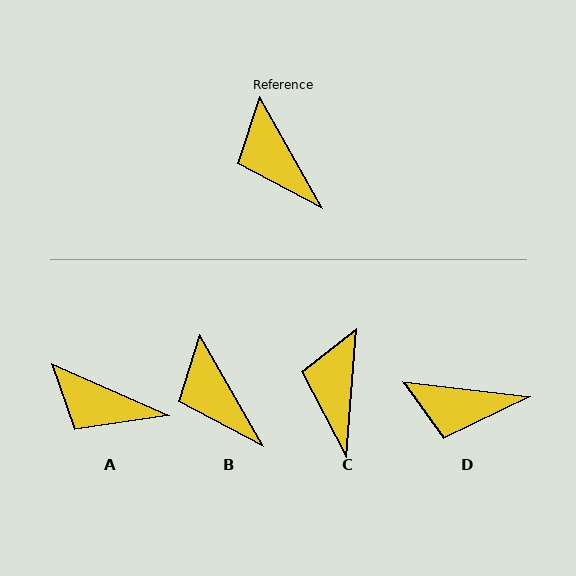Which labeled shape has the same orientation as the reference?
B.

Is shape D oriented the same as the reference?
No, it is off by about 54 degrees.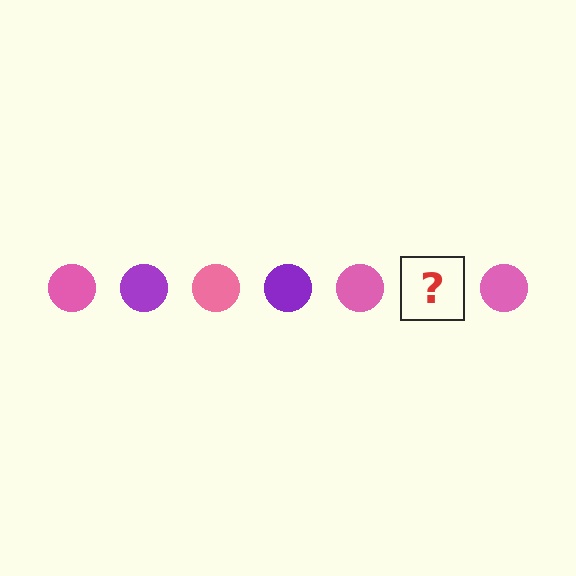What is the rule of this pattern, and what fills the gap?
The rule is that the pattern cycles through pink, purple circles. The gap should be filled with a purple circle.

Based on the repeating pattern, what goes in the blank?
The blank should be a purple circle.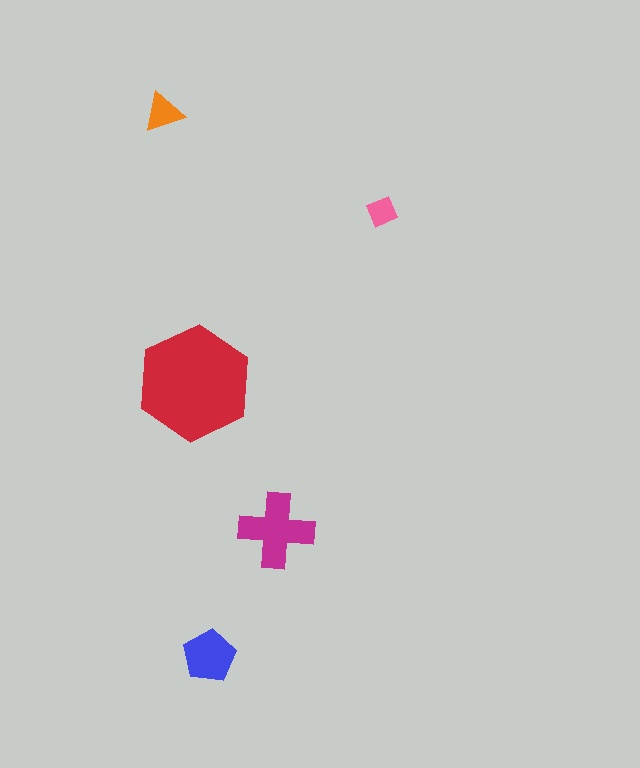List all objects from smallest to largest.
The pink diamond, the orange triangle, the blue pentagon, the magenta cross, the red hexagon.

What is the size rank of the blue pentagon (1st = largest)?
3rd.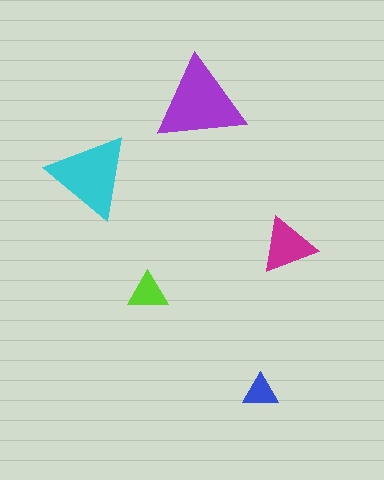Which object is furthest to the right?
The magenta triangle is rightmost.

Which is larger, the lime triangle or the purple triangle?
The purple one.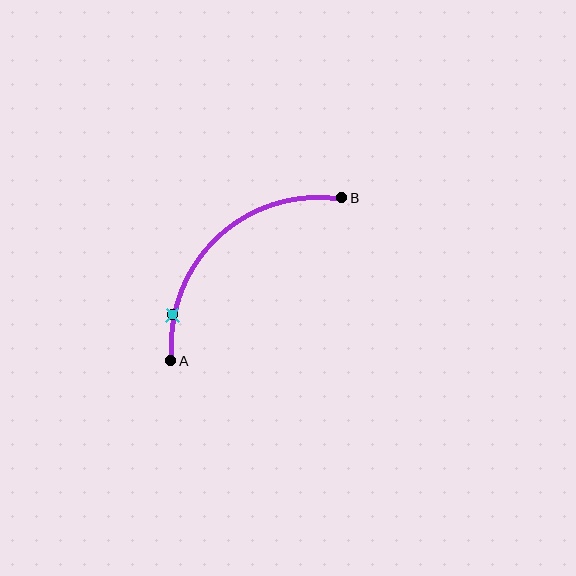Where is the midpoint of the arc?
The arc midpoint is the point on the curve farthest from the straight line joining A and B. It sits above and to the left of that line.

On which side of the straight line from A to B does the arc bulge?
The arc bulges above and to the left of the straight line connecting A and B.